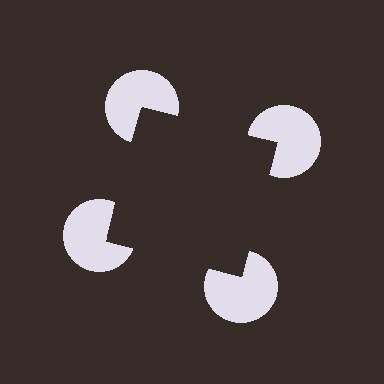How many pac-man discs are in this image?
There are 4 — one at each vertex of the illusory square.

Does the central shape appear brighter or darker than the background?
It typically appears slightly darker than the background, even though no actual brightness change is drawn.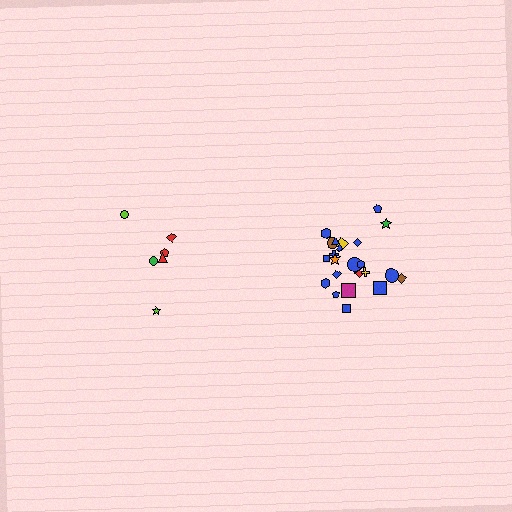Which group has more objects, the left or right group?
The right group.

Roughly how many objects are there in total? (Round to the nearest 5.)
Roughly 30 objects in total.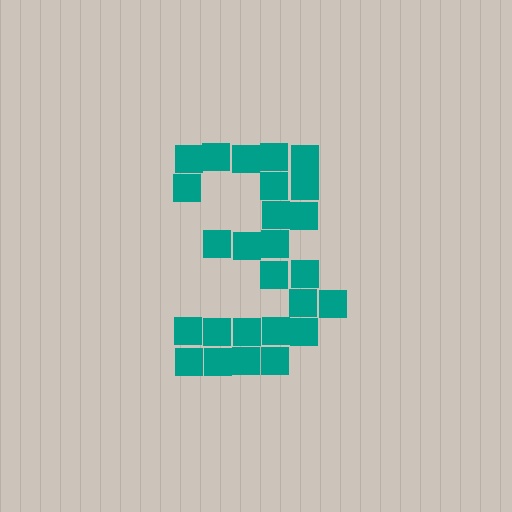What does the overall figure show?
The overall figure shows the digit 3.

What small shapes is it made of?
It is made of small squares.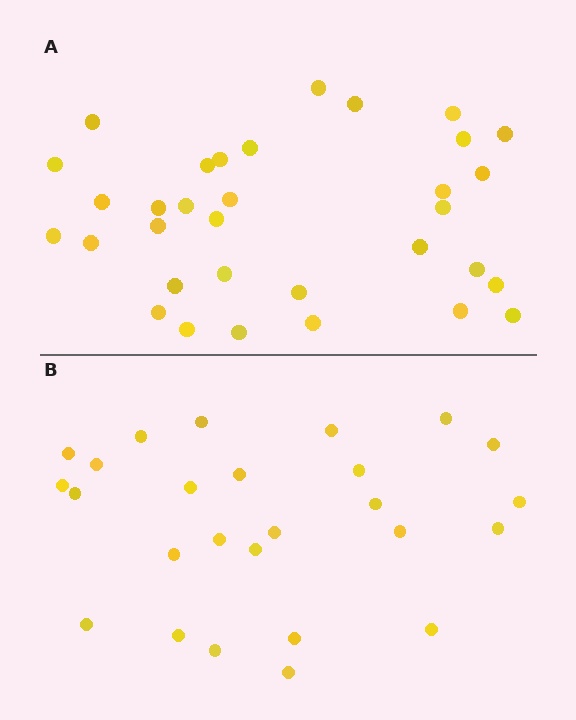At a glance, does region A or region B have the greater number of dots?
Region A (the top region) has more dots.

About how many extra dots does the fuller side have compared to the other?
Region A has roughly 8 or so more dots than region B.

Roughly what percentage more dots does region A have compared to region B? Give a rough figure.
About 25% more.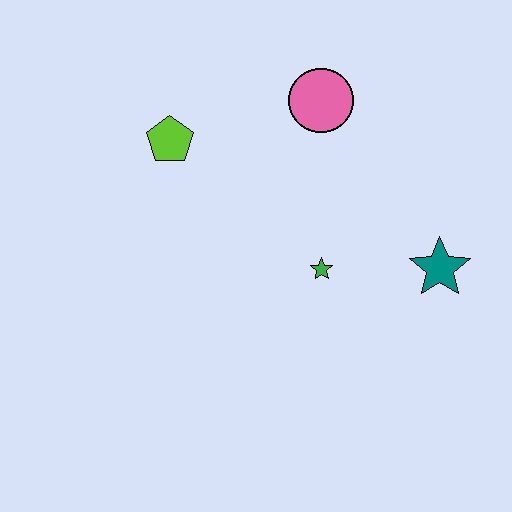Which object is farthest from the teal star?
The lime pentagon is farthest from the teal star.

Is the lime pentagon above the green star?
Yes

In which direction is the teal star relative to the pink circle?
The teal star is below the pink circle.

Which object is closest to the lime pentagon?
The pink circle is closest to the lime pentagon.